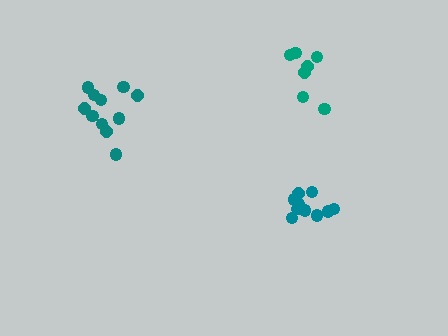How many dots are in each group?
Group 1: 10 dots, Group 2: 11 dots, Group 3: 7 dots (28 total).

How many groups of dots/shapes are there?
There are 3 groups.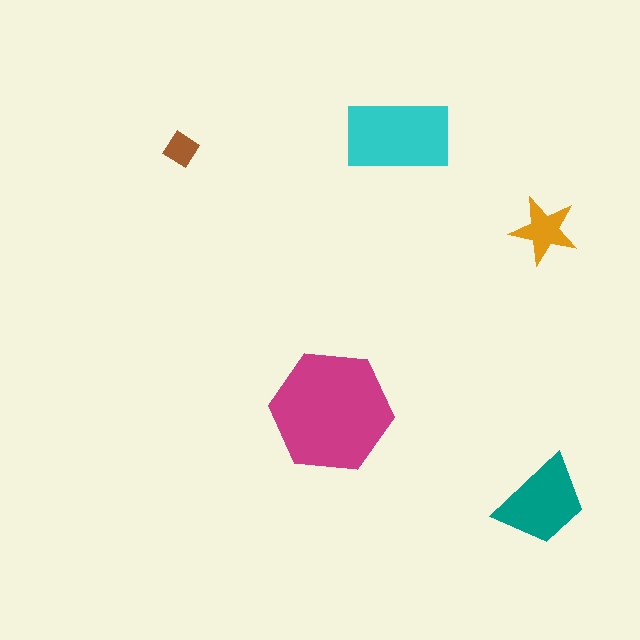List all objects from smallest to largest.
The brown diamond, the orange star, the teal trapezoid, the cyan rectangle, the magenta hexagon.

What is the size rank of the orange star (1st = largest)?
4th.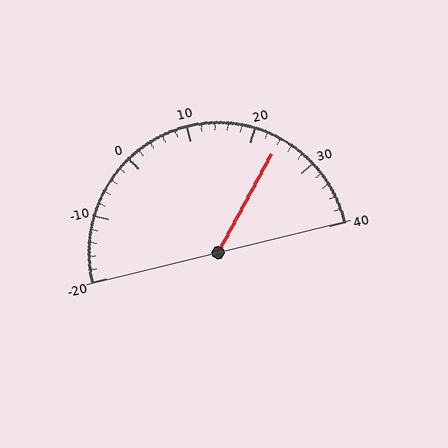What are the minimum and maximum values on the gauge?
The gauge ranges from -20 to 40.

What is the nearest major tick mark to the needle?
The nearest major tick mark is 20.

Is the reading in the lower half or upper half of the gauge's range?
The reading is in the upper half of the range (-20 to 40).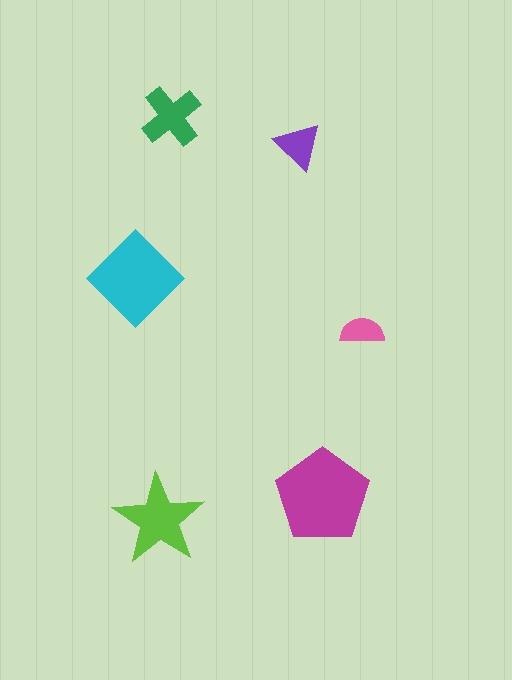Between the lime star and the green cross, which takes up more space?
The lime star.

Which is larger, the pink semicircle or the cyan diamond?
The cyan diamond.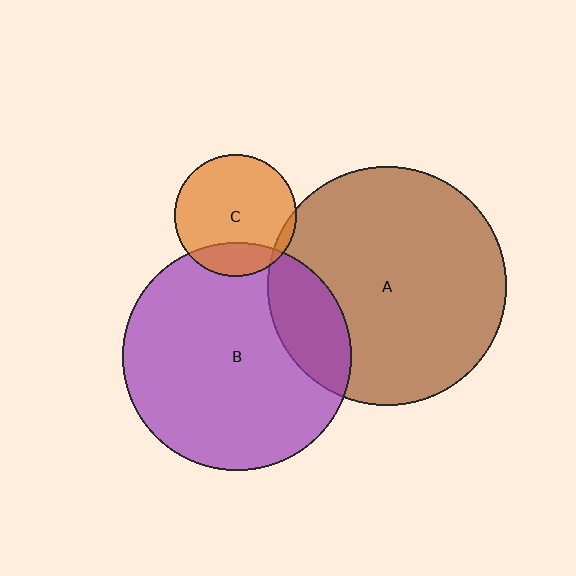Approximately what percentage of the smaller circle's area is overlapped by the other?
Approximately 20%.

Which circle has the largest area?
Circle A (brown).